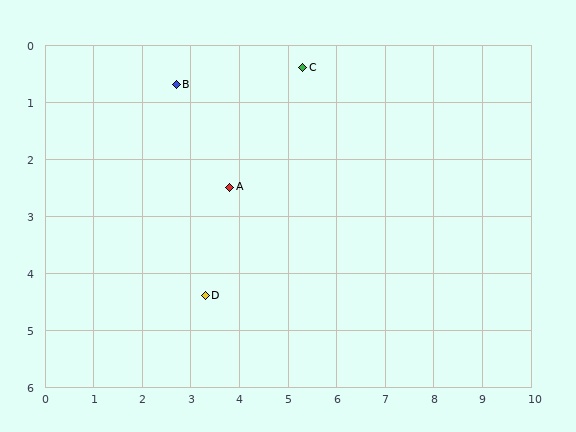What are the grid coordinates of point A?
Point A is at approximately (3.8, 2.5).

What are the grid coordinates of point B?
Point B is at approximately (2.7, 0.7).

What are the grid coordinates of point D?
Point D is at approximately (3.3, 4.4).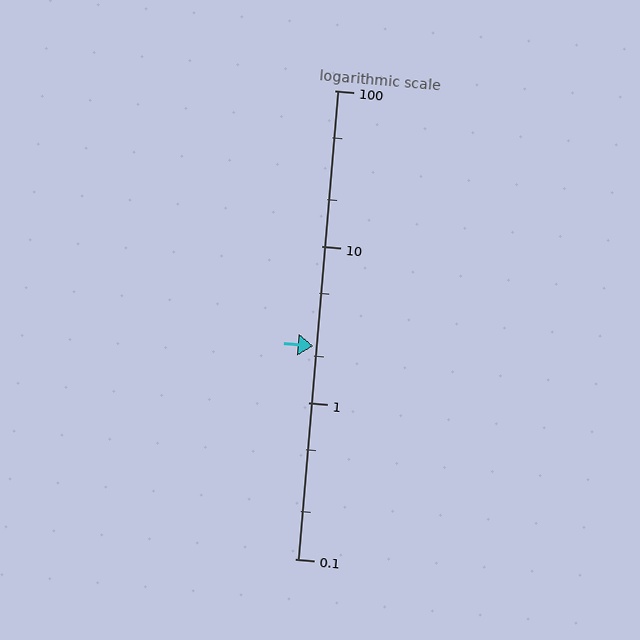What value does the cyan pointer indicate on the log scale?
The pointer indicates approximately 2.3.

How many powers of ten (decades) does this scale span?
The scale spans 3 decades, from 0.1 to 100.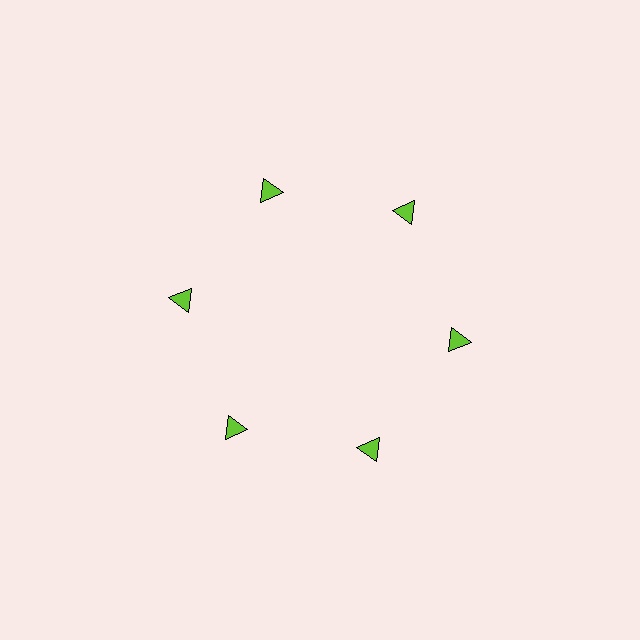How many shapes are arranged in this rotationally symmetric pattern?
There are 6 shapes, arranged in 6 groups of 1.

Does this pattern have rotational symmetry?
Yes, this pattern has 6-fold rotational symmetry. It looks the same after rotating 60 degrees around the center.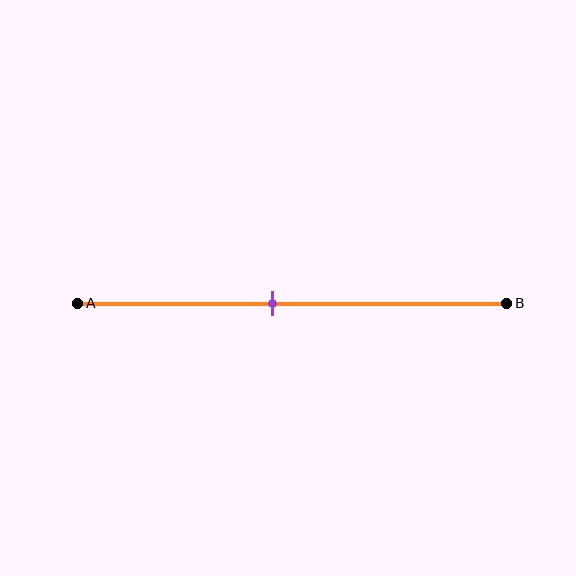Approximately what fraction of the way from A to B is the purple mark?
The purple mark is approximately 45% of the way from A to B.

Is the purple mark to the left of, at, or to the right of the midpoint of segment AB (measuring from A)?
The purple mark is to the left of the midpoint of segment AB.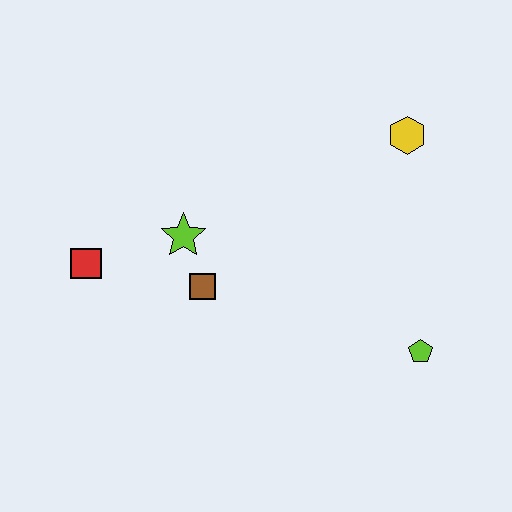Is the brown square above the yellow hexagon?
No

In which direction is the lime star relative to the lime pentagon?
The lime star is to the left of the lime pentagon.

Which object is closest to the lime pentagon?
The yellow hexagon is closest to the lime pentagon.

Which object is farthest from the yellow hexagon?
The red square is farthest from the yellow hexagon.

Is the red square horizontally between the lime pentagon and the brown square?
No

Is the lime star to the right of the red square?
Yes